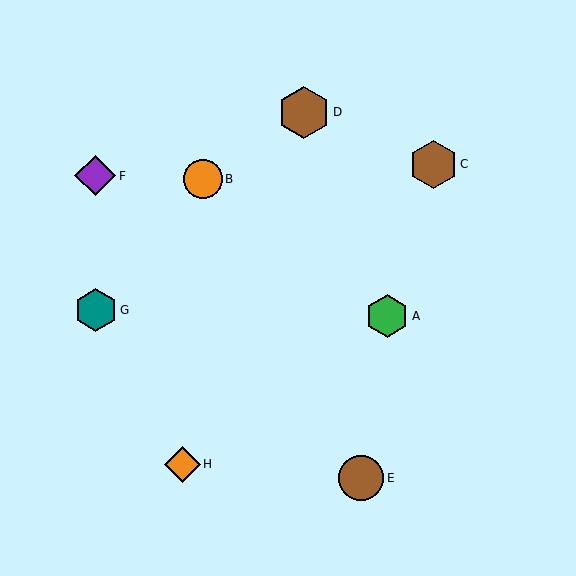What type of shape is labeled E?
Shape E is a brown circle.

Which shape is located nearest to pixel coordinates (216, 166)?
The orange circle (labeled B) at (203, 179) is nearest to that location.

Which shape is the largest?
The brown hexagon (labeled D) is the largest.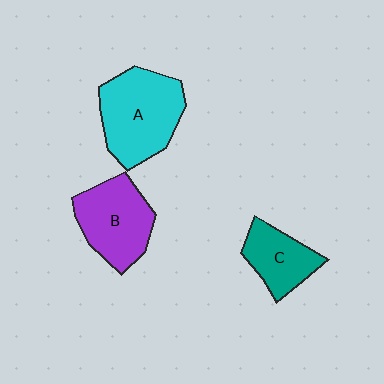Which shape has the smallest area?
Shape C (teal).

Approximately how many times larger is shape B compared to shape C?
Approximately 1.4 times.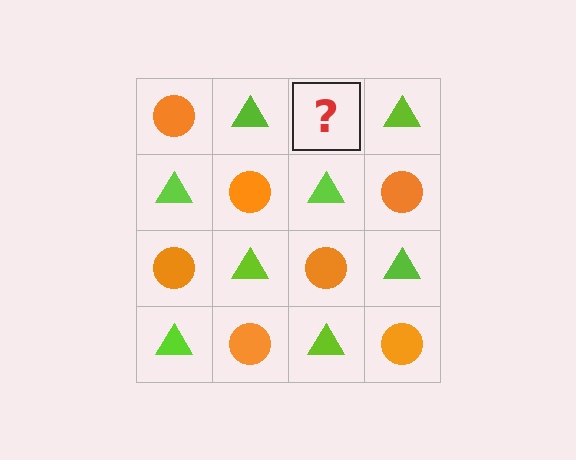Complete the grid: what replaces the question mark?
The question mark should be replaced with an orange circle.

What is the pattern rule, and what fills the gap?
The rule is that it alternates orange circle and lime triangle in a checkerboard pattern. The gap should be filled with an orange circle.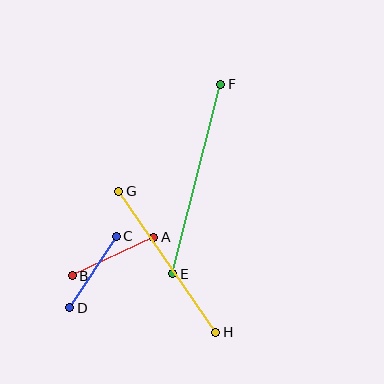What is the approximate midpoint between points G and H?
The midpoint is at approximately (167, 262) pixels.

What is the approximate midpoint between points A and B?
The midpoint is at approximately (113, 256) pixels.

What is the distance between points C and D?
The distance is approximately 85 pixels.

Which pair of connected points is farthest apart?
Points E and F are farthest apart.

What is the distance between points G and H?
The distance is approximately 171 pixels.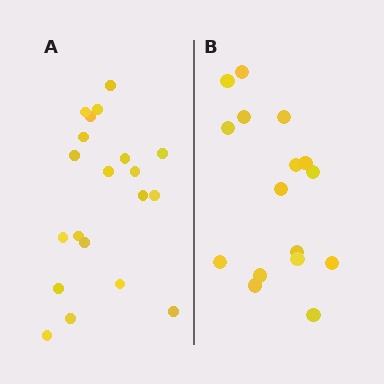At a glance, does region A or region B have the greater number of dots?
Region A (the left region) has more dots.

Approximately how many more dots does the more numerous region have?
Region A has about 4 more dots than region B.